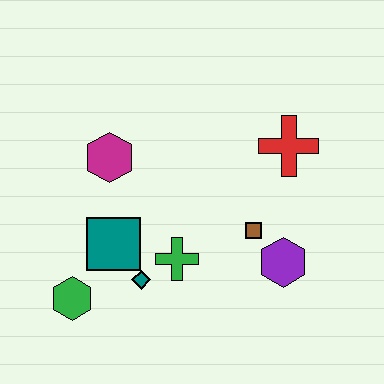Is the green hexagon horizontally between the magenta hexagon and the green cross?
No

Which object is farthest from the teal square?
The red cross is farthest from the teal square.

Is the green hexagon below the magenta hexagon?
Yes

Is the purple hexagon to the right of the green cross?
Yes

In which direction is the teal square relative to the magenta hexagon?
The teal square is below the magenta hexagon.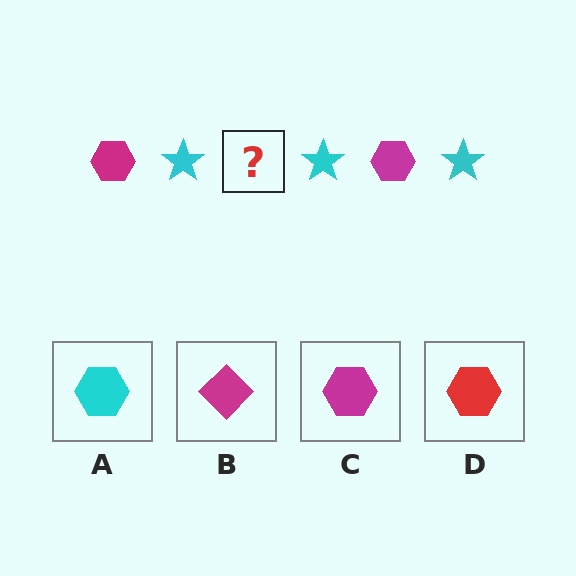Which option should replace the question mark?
Option C.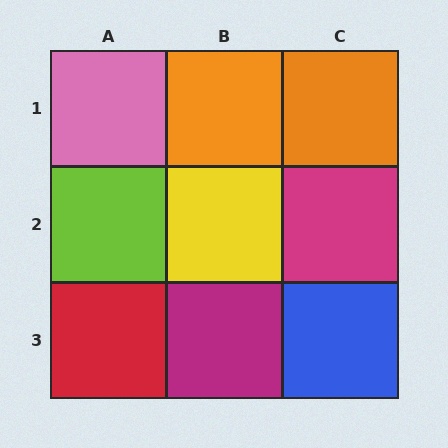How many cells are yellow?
1 cell is yellow.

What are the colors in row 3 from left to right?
Red, magenta, blue.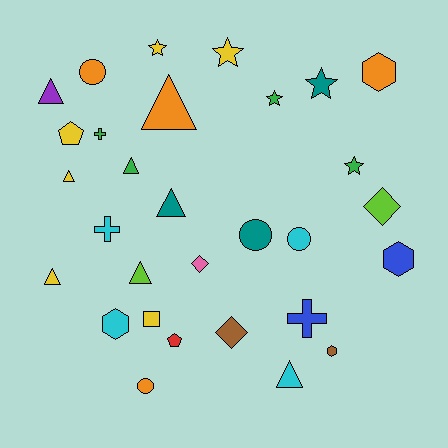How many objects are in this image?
There are 30 objects.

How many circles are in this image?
There are 4 circles.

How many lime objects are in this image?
There are 2 lime objects.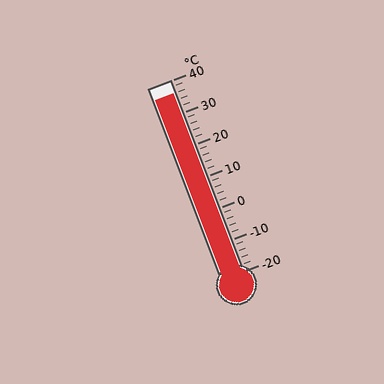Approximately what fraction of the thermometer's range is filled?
The thermometer is filled to approximately 95% of its range.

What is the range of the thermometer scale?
The thermometer scale ranges from -20°C to 40°C.